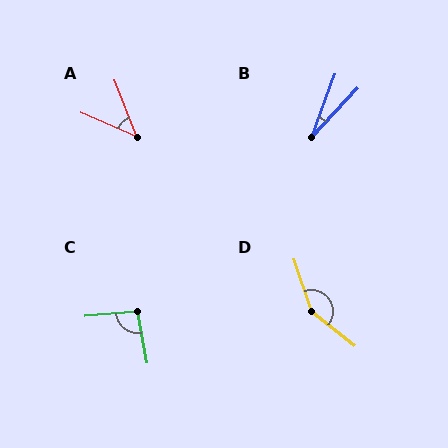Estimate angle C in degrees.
Approximately 96 degrees.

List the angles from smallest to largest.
B (23°), A (44°), C (96°), D (146°).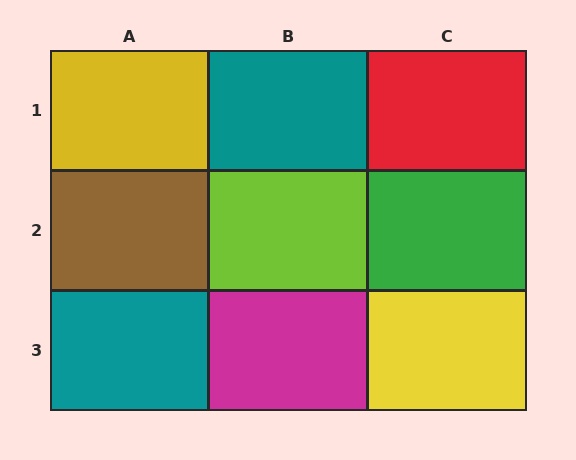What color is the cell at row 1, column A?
Yellow.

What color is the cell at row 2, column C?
Green.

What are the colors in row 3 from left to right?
Teal, magenta, yellow.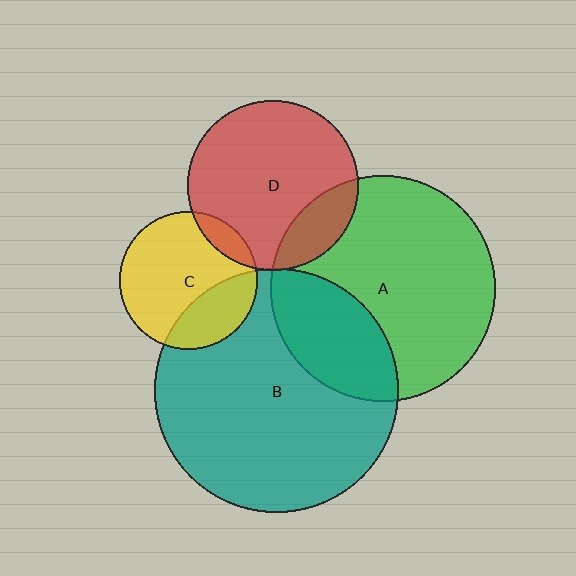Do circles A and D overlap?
Yes.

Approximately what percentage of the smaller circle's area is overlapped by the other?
Approximately 20%.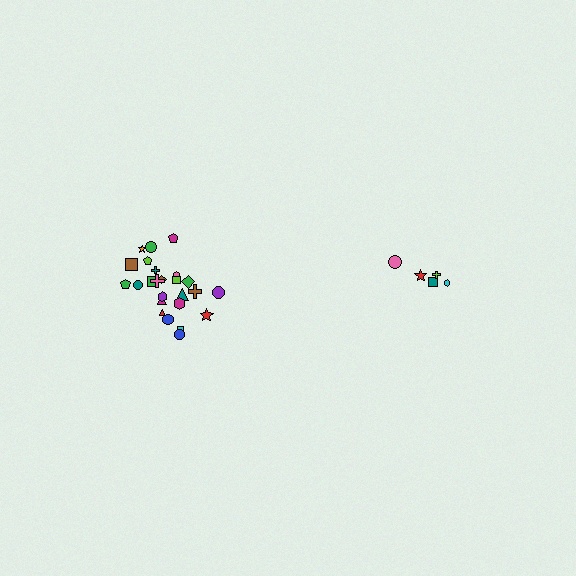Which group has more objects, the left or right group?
The left group.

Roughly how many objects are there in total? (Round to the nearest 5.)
Roughly 30 objects in total.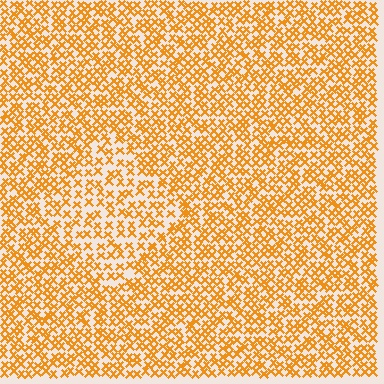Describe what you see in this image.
The image contains small orange elements arranged at two different densities. A diamond-shaped region is visible where the elements are less densely packed than the surrounding area.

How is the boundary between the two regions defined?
The boundary is defined by a change in element density (approximately 1.6x ratio). All elements are the same color, size, and shape.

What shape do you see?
I see a diamond.